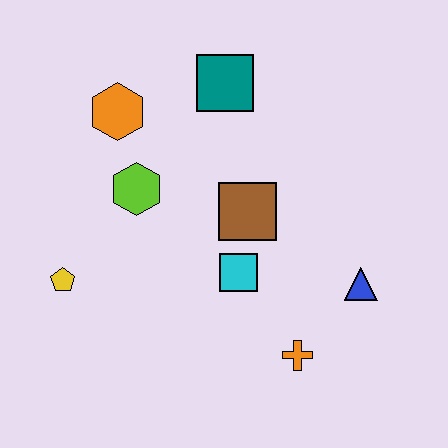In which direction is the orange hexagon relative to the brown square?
The orange hexagon is to the left of the brown square.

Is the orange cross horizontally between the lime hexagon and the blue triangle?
Yes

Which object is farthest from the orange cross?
The orange hexagon is farthest from the orange cross.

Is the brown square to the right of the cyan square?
Yes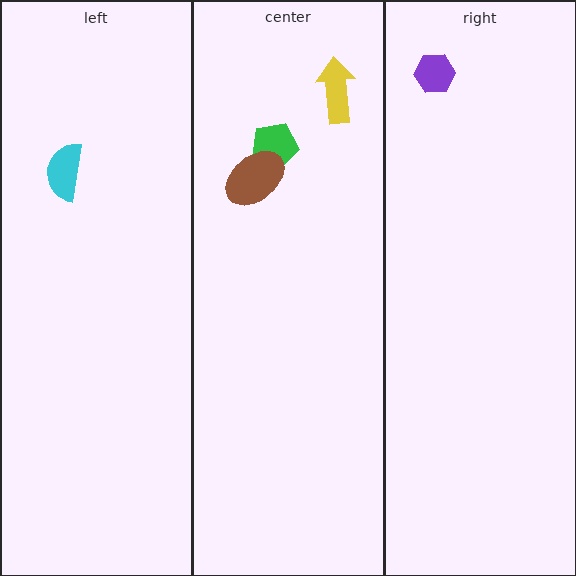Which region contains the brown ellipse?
The center region.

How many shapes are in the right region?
1.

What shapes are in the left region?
The cyan semicircle.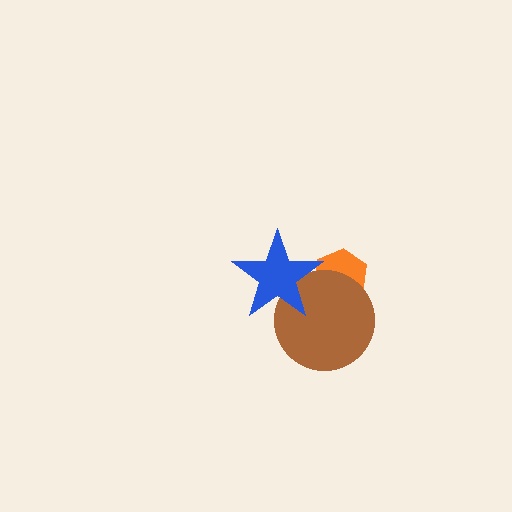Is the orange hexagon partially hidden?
Yes, it is partially covered by another shape.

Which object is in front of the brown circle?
The blue star is in front of the brown circle.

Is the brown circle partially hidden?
Yes, it is partially covered by another shape.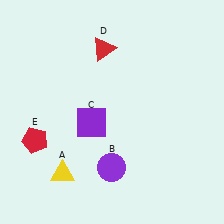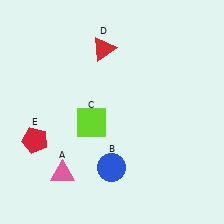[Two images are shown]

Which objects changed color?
A changed from yellow to pink. B changed from purple to blue. C changed from purple to lime.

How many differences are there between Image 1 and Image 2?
There are 3 differences between the two images.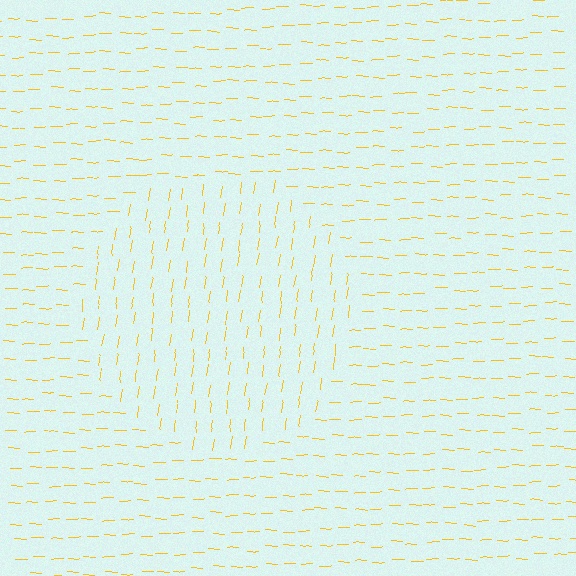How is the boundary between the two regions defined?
The boundary is defined purely by a change in line orientation (approximately 83 degrees difference). All lines are the same color and thickness.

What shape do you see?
I see a circle.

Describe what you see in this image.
The image is filled with small yellow line segments. A circle region in the image has lines oriented differently from the surrounding lines, creating a visible texture boundary.